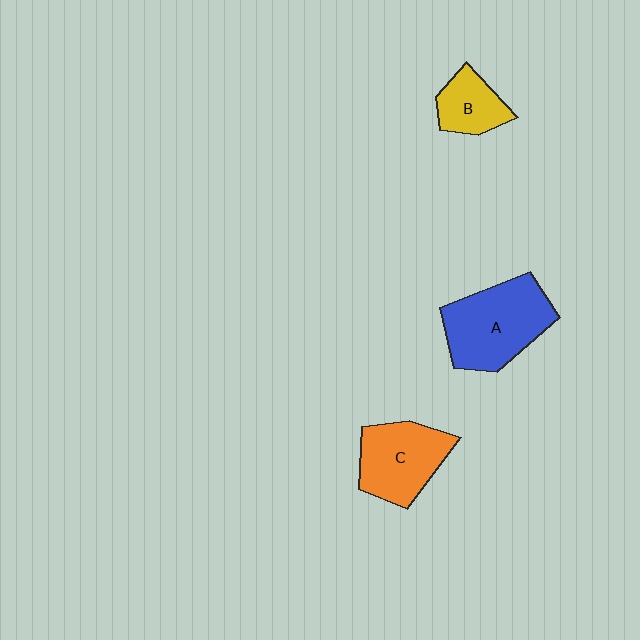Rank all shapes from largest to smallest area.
From largest to smallest: A (blue), C (orange), B (yellow).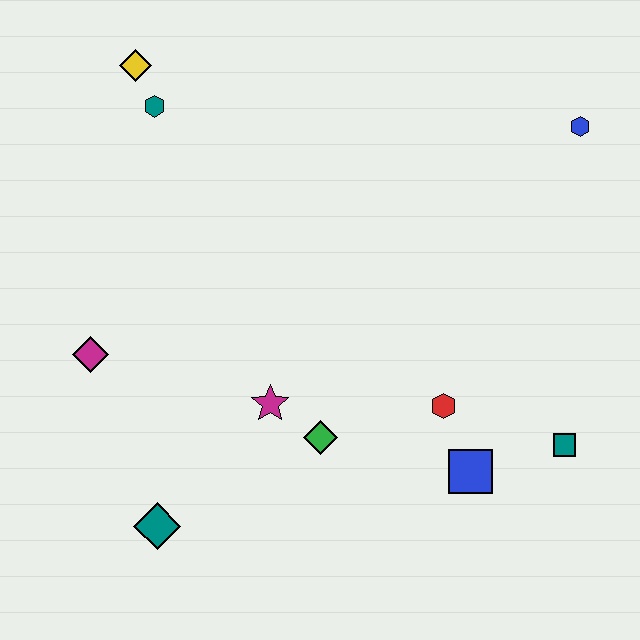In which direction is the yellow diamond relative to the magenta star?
The yellow diamond is above the magenta star.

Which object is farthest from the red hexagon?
The yellow diamond is farthest from the red hexagon.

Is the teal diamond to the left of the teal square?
Yes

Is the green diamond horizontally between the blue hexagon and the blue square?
No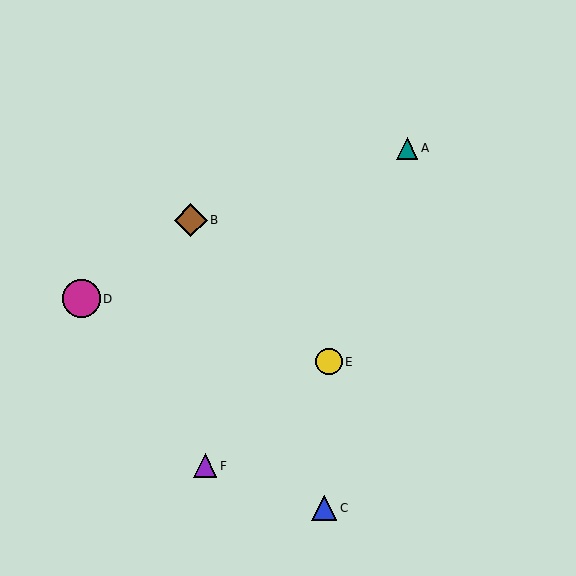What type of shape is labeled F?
Shape F is a purple triangle.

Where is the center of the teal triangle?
The center of the teal triangle is at (407, 149).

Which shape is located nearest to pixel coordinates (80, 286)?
The magenta circle (labeled D) at (81, 299) is nearest to that location.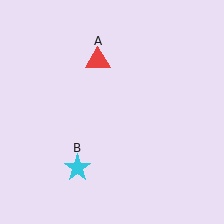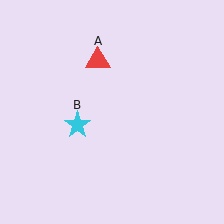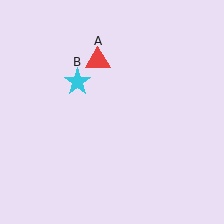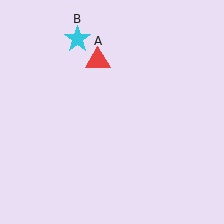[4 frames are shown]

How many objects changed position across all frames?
1 object changed position: cyan star (object B).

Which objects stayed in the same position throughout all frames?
Red triangle (object A) remained stationary.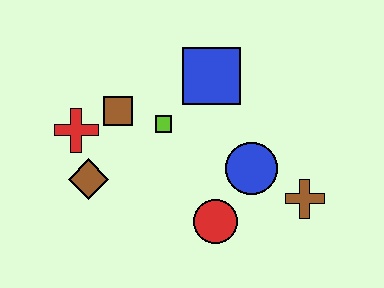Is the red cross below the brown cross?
No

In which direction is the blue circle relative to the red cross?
The blue circle is to the right of the red cross.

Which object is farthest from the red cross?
The brown cross is farthest from the red cross.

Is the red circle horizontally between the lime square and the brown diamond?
No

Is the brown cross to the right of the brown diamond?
Yes